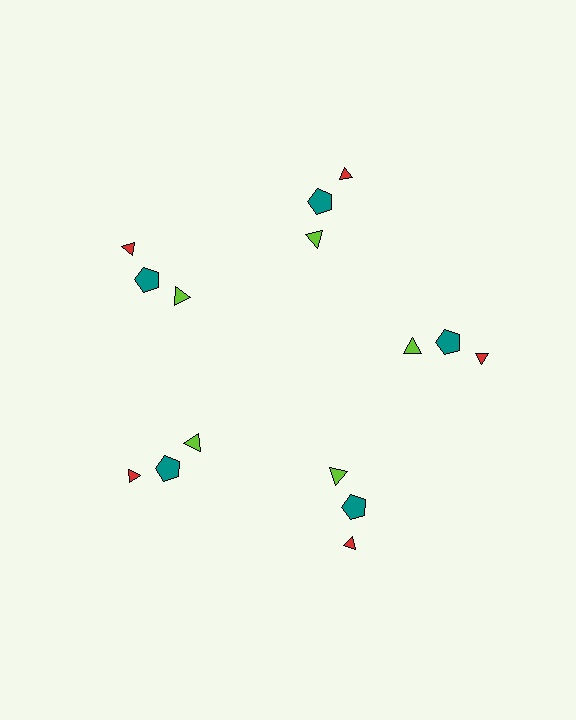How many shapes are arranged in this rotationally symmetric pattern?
There are 15 shapes, arranged in 5 groups of 3.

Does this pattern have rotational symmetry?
Yes, this pattern has 5-fold rotational symmetry. It looks the same after rotating 72 degrees around the center.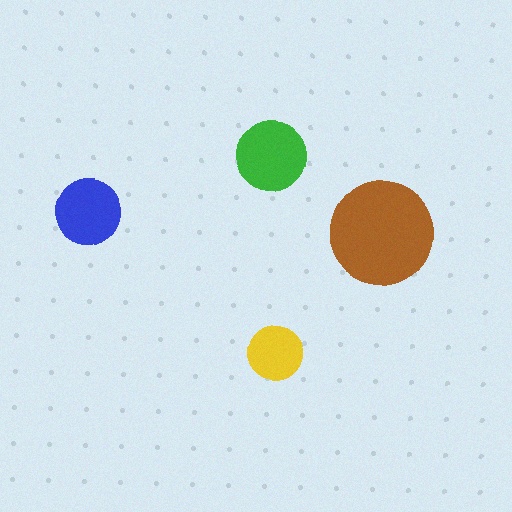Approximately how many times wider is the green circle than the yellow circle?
About 1.5 times wider.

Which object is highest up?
The green circle is topmost.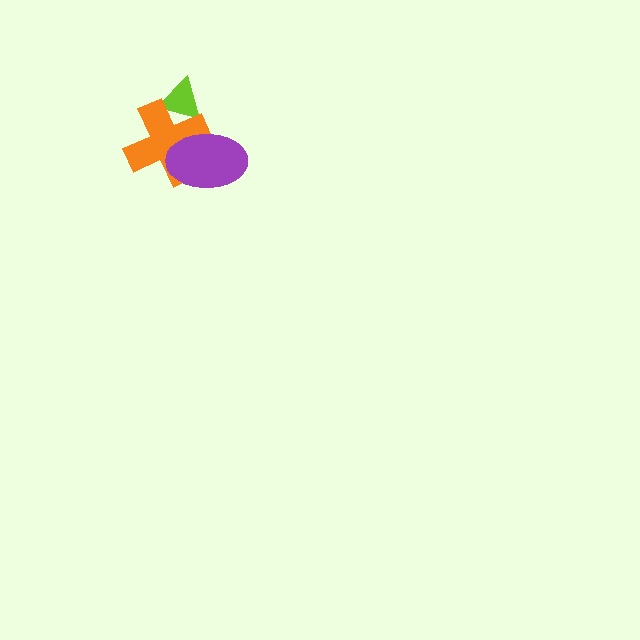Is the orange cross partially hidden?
Yes, it is partially covered by another shape.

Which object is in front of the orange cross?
The purple ellipse is in front of the orange cross.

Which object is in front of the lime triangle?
The orange cross is in front of the lime triangle.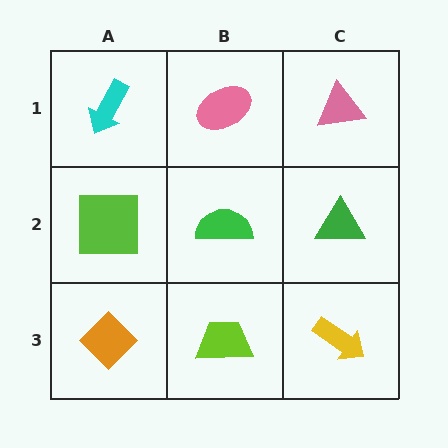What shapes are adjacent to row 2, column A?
A cyan arrow (row 1, column A), an orange diamond (row 3, column A), a green semicircle (row 2, column B).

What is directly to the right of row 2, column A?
A green semicircle.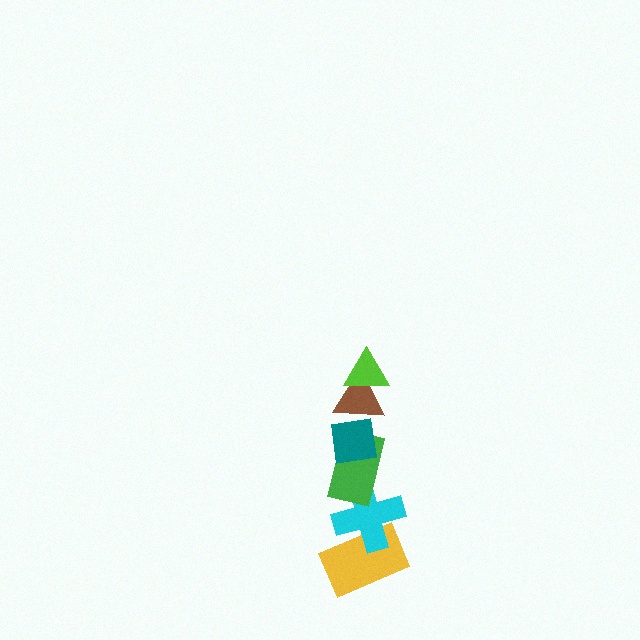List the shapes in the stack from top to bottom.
From top to bottom: the lime triangle, the brown triangle, the teal square, the green rectangle, the cyan cross, the yellow rectangle.